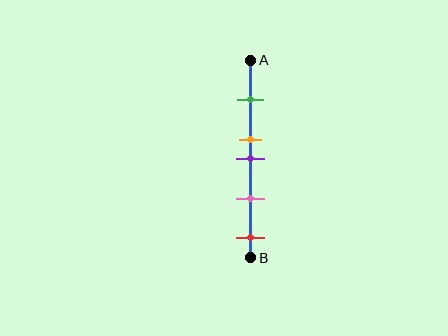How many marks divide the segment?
There are 5 marks dividing the segment.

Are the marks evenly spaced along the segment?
No, the marks are not evenly spaced.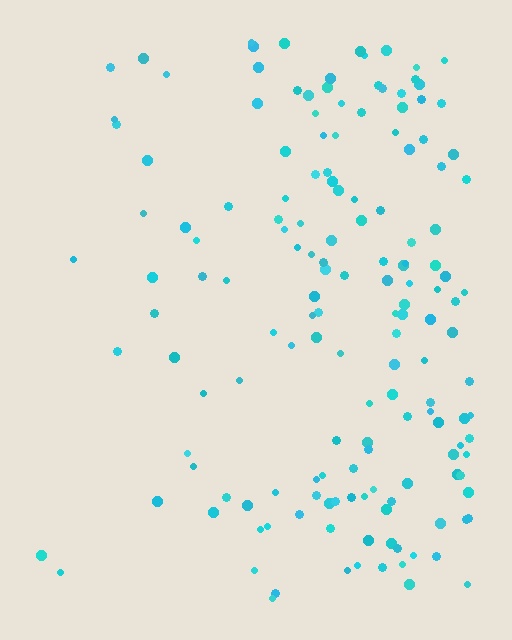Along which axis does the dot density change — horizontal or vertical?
Horizontal.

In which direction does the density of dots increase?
From left to right, with the right side densest.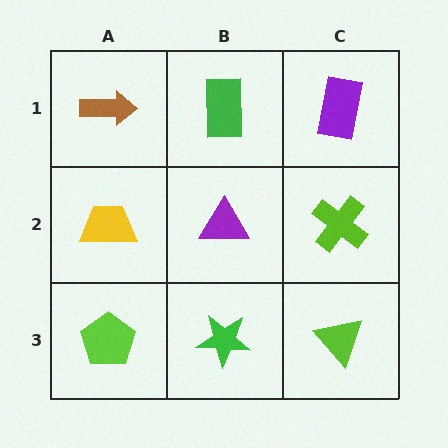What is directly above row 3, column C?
A lime cross.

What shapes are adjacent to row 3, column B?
A purple triangle (row 2, column B), a lime pentagon (row 3, column A), a lime triangle (row 3, column C).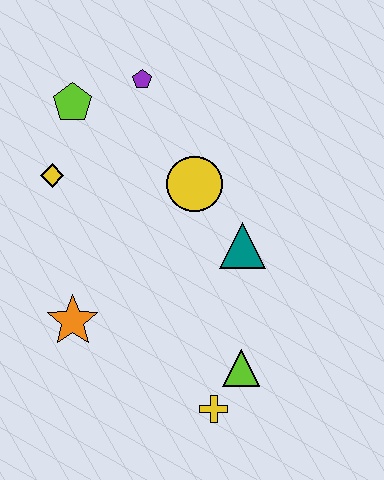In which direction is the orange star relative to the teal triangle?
The orange star is to the left of the teal triangle.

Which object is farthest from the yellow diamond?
The yellow cross is farthest from the yellow diamond.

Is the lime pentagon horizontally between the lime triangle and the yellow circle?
No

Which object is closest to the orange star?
The yellow diamond is closest to the orange star.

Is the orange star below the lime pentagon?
Yes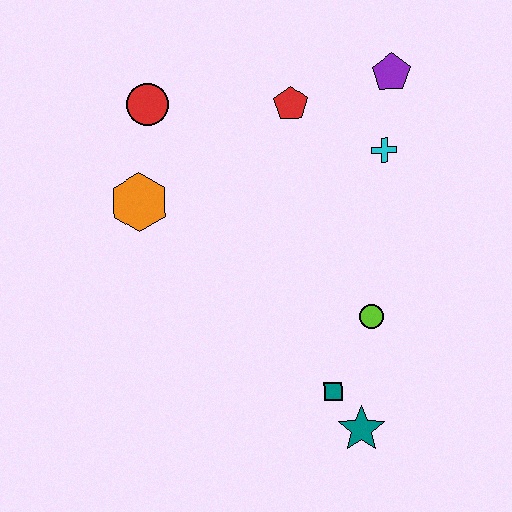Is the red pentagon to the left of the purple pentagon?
Yes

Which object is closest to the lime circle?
The teal square is closest to the lime circle.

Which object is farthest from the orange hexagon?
The teal star is farthest from the orange hexagon.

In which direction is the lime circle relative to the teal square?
The lime circle is above the teal square.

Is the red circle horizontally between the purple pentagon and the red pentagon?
No